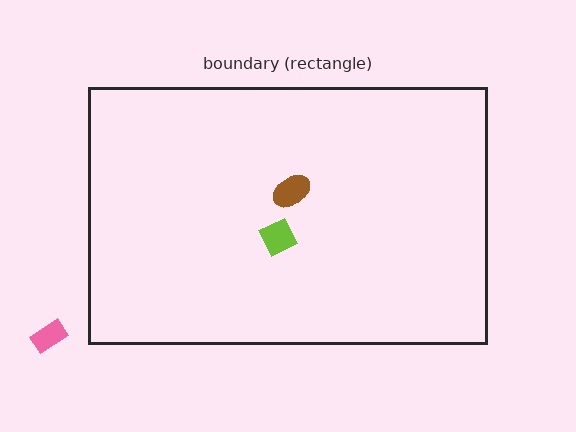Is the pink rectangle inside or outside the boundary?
Outside.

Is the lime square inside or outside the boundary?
Inside.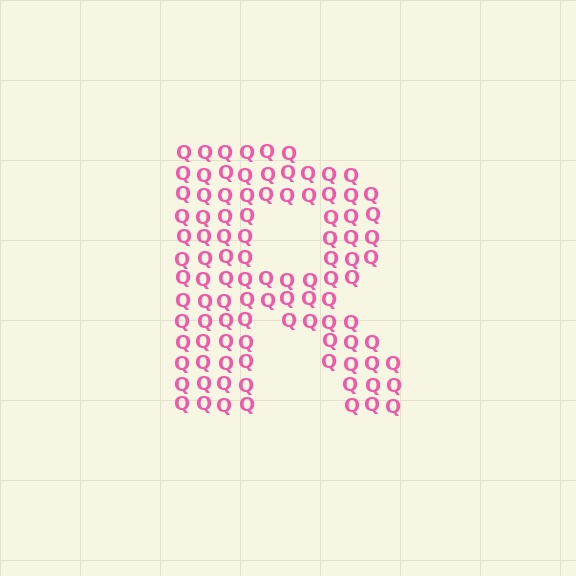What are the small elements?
The small elements are letter Q's.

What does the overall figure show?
The overall figure shows the letter R.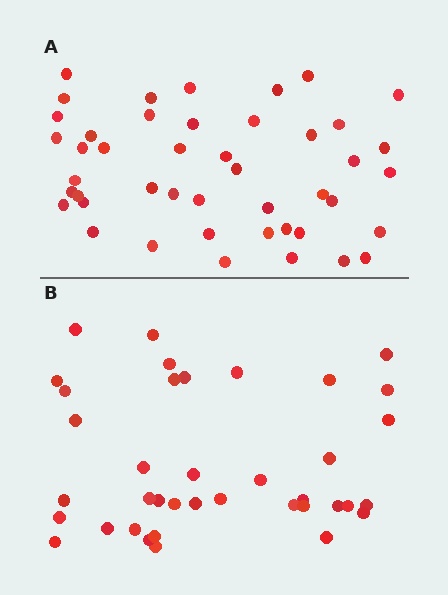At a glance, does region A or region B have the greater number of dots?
Region A (the top region) has more dots.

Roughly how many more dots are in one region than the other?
Region A has roughly 8 or so more dots than region B.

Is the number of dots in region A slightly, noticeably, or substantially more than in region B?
Region A has only slightly more — the two regions are fairly close. The ratio is roughly 1.2 to 1.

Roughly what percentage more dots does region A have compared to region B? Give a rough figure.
About 20% more.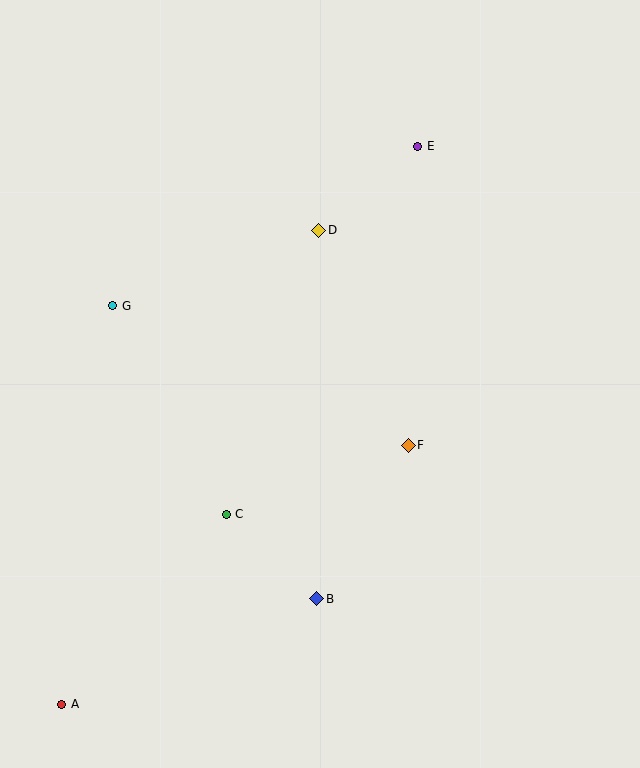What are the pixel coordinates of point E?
Point E is at (418, 146).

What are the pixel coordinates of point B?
Point B is at (317, 599).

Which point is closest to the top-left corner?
Point G is closest to the top-left corner.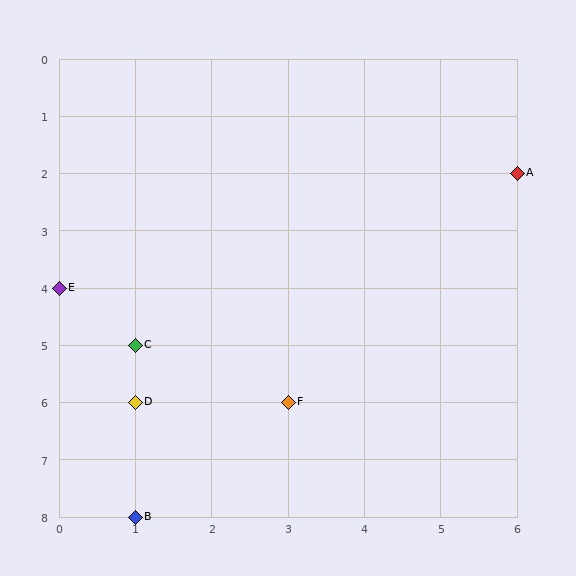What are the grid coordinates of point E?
Point E is at grid coordinates (0, 4).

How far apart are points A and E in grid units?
Points A and E are 6 columns and 2 rows apart (about 6.3 grid units diagonally).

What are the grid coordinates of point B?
Point B is at grid coordinates (1, 8).